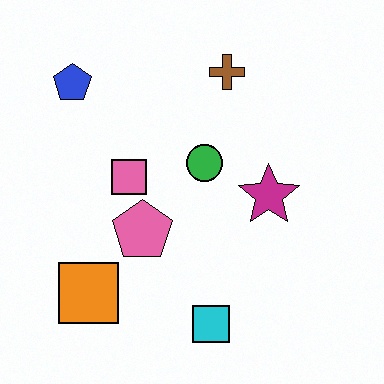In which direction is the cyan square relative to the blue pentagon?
The cyan square is below the blue pentagon.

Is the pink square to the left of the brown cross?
Yes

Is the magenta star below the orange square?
No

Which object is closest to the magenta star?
The green circle is closest to the magenta star.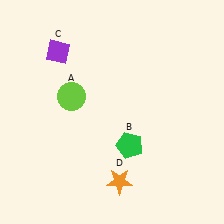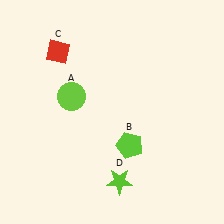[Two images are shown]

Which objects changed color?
B changed from green to lime. C changed from purple to red. D changed from orange to lime.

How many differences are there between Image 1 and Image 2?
There are 3 differences between the two images.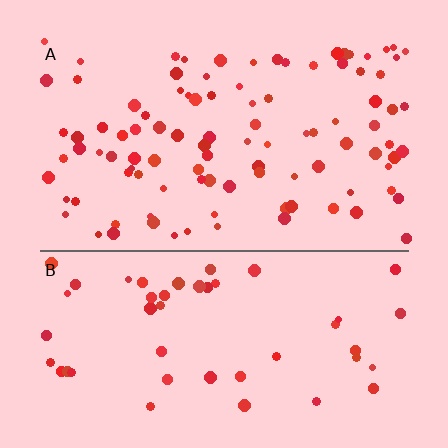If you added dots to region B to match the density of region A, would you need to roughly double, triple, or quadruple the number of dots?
Approximately double.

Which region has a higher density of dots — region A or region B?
A (the top).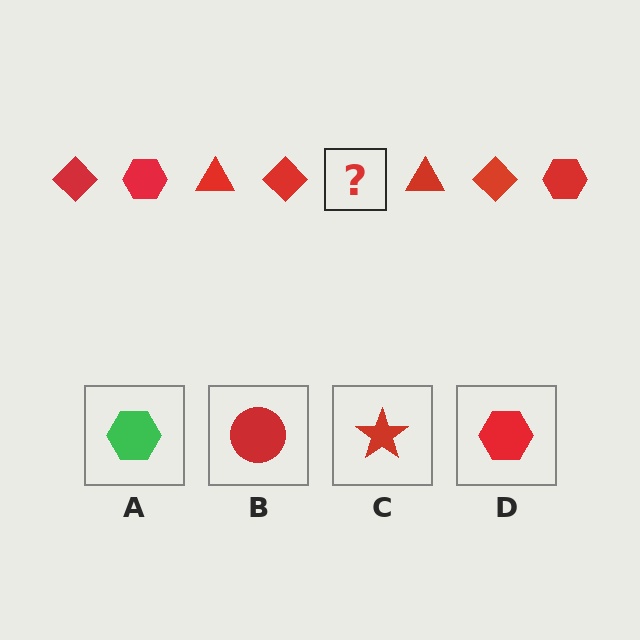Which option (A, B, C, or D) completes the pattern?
D.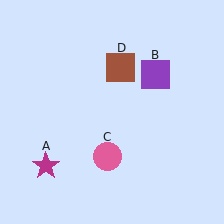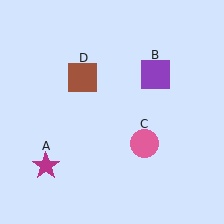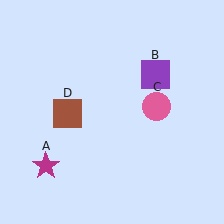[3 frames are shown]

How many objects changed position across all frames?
2 objects changed position: pink circle (object C), brown square (object D).